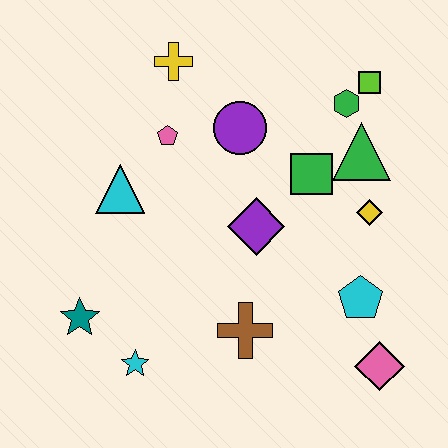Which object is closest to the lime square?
The green hexagon is closest to the lime square.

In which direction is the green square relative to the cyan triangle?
The green square is to the right of the cyan triangle.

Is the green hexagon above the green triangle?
Yes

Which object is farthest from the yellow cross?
The pink diamond is farthest from the yellow cross.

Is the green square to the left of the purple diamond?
No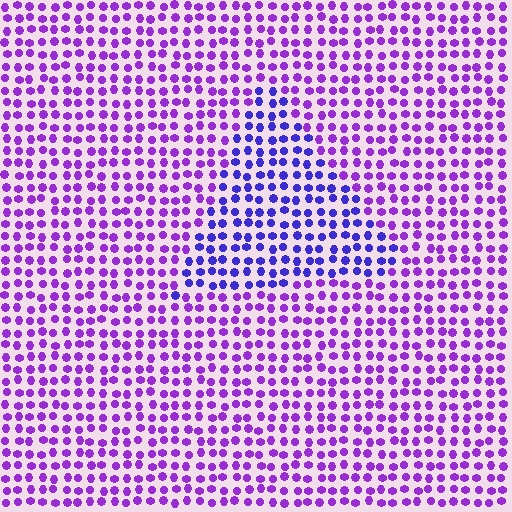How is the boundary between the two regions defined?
The boundary is defined purely by a slight shift in hue (about 33 degrees). Spacing, size, and orientation are identical on both sides.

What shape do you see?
I see a triangle.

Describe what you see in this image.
The image is filled with small purple elements in a uniform arrangement. A triangle-shaped region is visible where the elements are tinted to a slightly different hue, forming a subtle color boundary.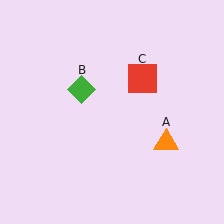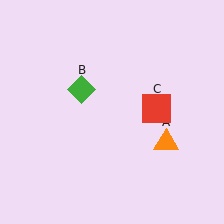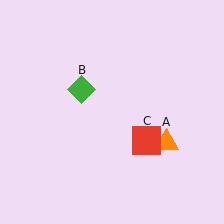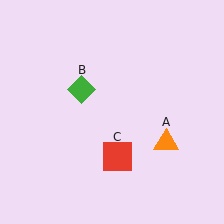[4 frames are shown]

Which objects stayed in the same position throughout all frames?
Orange triangle (object A) and green diamond (object B) remained stationary.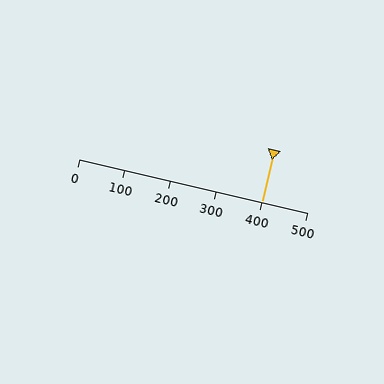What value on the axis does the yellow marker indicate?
The marker indicates approximately 400.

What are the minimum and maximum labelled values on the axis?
The axis runs from 0 to 500.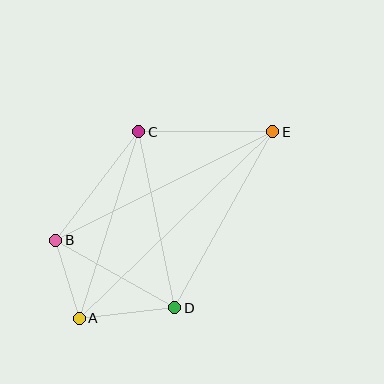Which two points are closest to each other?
Points A and B are closest to each other.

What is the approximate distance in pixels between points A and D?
The distance between A and D is approximately 96 pixels.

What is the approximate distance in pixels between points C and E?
The distance between C and E is approximately 134 pixels.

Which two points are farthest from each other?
Points A and E are farthest from each other.